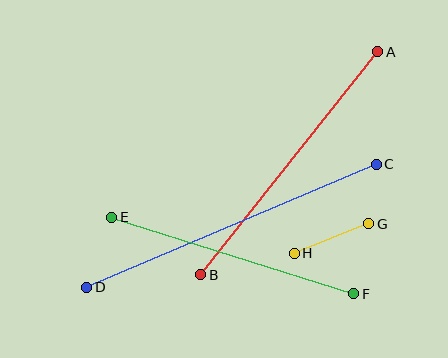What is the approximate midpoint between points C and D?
The midpoint is at approximately (231, 226) pixels.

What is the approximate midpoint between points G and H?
The midpoint is at approximately (332, 238) pixels.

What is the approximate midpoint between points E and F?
The midpoint is at approximately (233, 256) pixels.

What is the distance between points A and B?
The distance is approximately 285 pixels.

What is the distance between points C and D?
The distance is approximately 315 pixels.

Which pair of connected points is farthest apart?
Points C and D are farthest apart.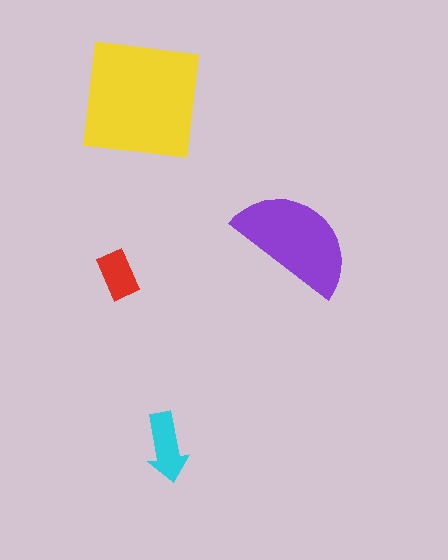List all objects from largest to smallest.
The yellow square, the purple semicircle, the cyan arrow, the red rectangle.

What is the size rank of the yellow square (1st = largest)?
1st.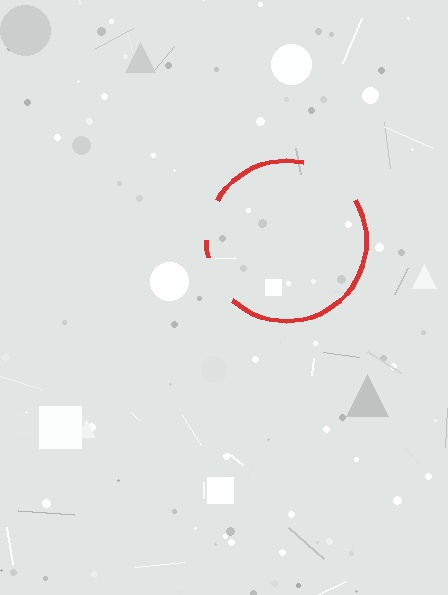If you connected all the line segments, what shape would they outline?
They would outline a circle.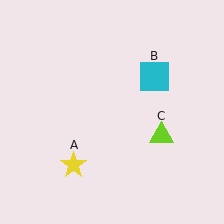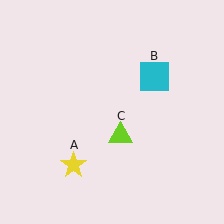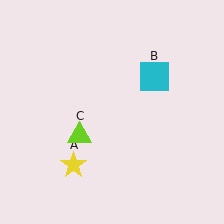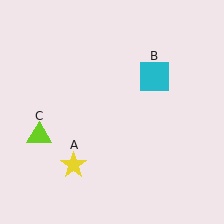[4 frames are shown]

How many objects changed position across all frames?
1 object changed position: lime triangle (object C).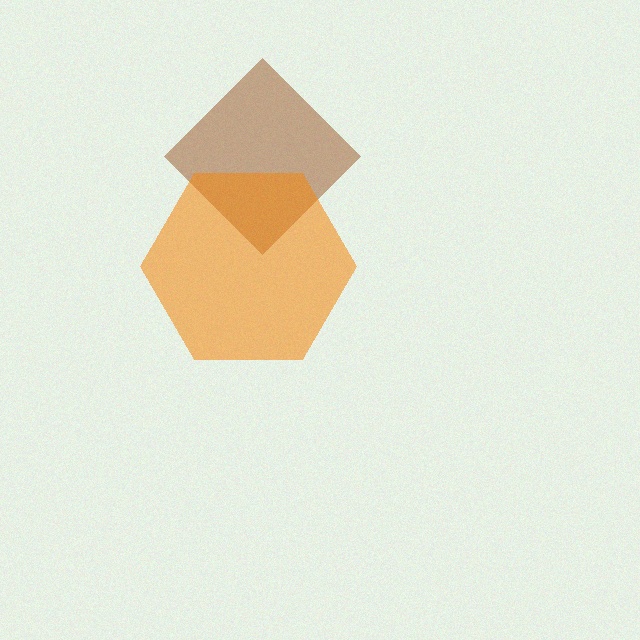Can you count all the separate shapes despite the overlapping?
Yes, there are 2 separate shapes.